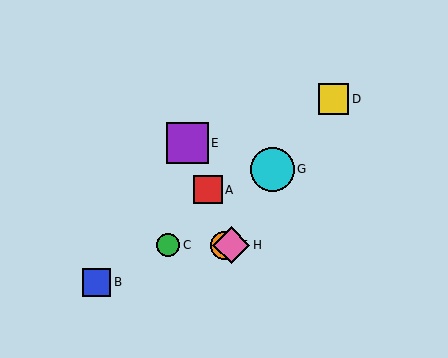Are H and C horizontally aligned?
Yes, both are at y≈245.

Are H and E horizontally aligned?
No, H is at y≈245 and E is at y≈143.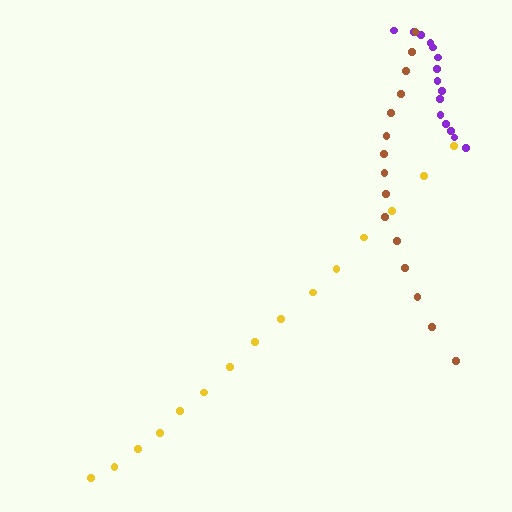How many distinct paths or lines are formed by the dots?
There are 3 distinct paths.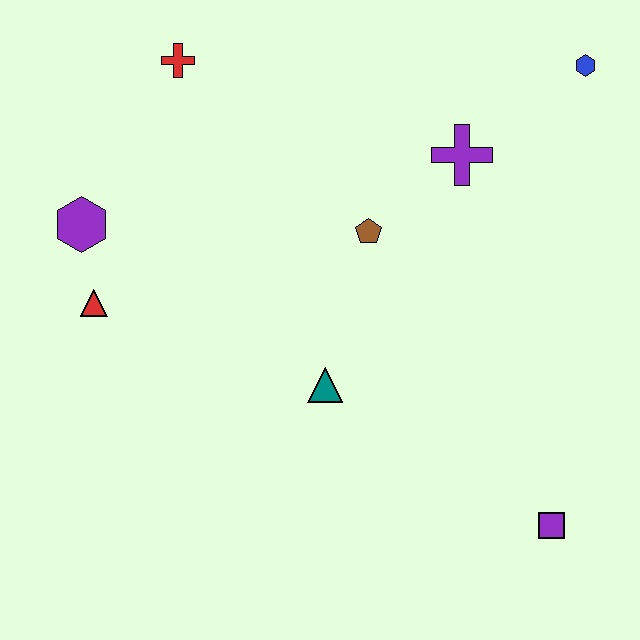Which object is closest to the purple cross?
The brown pentagon is closest to the purple cross.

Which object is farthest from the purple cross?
The red triangle is farthest from the purple cross.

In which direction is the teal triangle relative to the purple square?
The teal triangle is to the left of the purple square.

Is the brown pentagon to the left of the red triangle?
No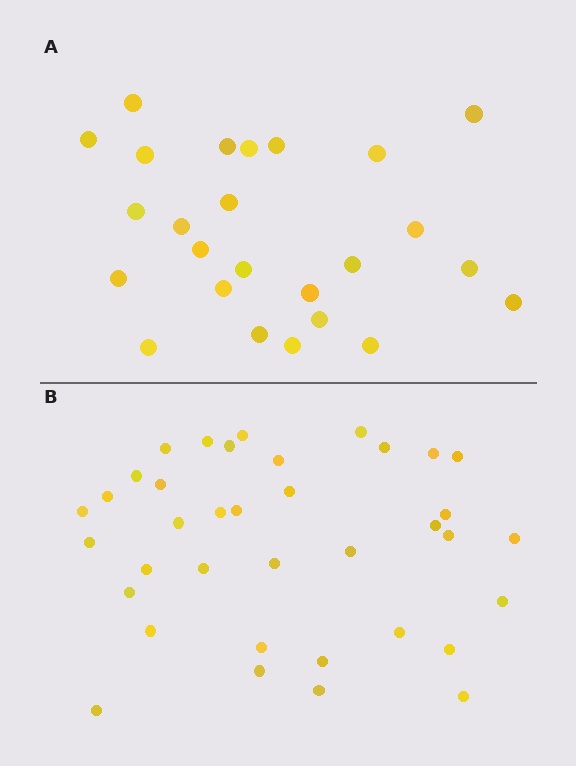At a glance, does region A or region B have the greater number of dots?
Region B (the bottom region) has more dots.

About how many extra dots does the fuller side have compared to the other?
Region B has roughly 12 or so more dots than region A.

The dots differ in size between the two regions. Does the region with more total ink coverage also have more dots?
No. Region A has more total ink coverage because its dots are larger, but region B actually contains more individual dots. Total area can be misleading — the number of items is what matters here.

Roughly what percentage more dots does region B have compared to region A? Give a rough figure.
About 50% more.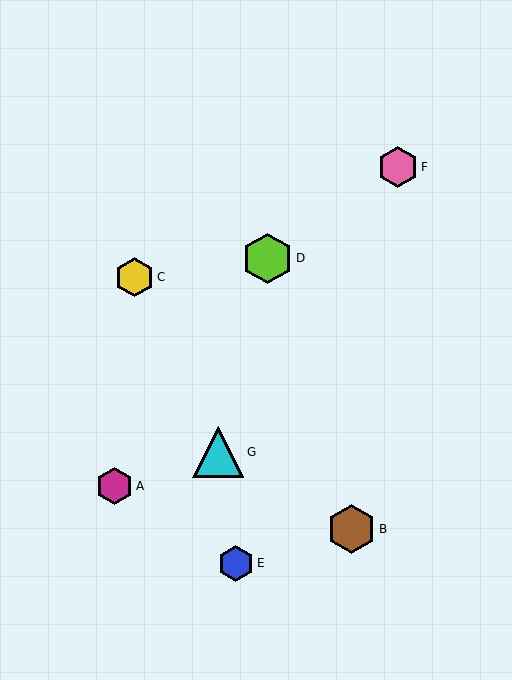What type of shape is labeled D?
Shape D is a lime hexagon.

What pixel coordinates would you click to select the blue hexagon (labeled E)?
Click at (236, 563) to select the blue hexagon E.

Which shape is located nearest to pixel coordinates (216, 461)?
The cyan triangle (labeled G) at (218, 452) is nearest to that location.